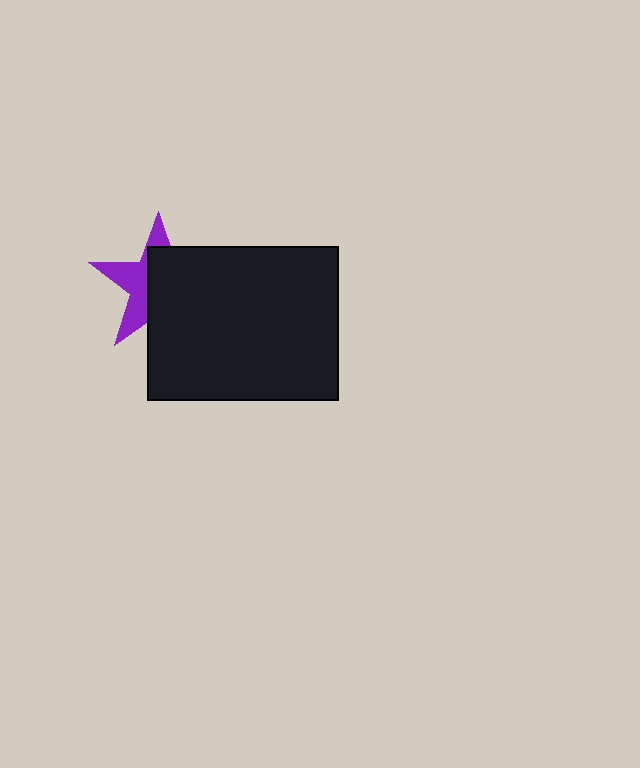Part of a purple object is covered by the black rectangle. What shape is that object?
It is a star.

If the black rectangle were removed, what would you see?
You would see the complete purple star.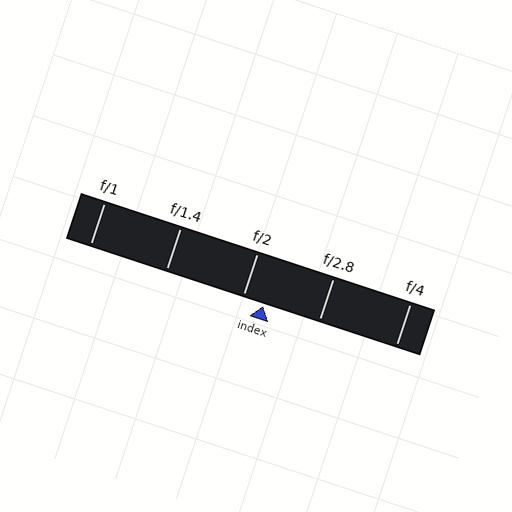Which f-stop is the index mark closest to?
The index mark is closest to f/2.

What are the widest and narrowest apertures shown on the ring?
The widest aperture shown is f/1 and the narrowest is f/4.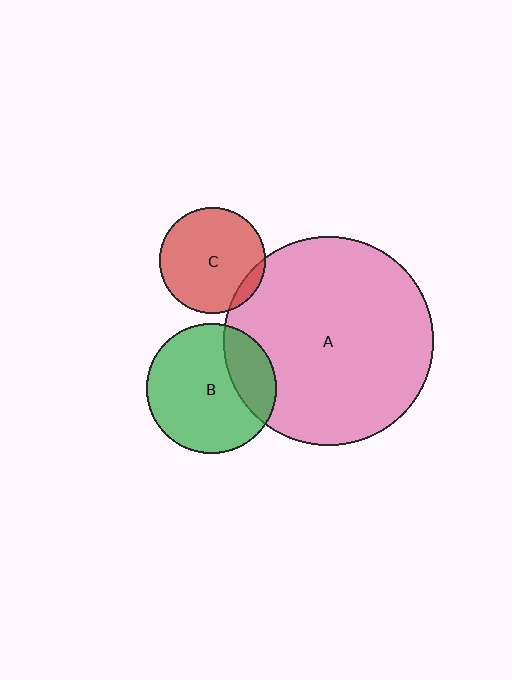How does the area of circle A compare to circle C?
Approximately 3.9 times.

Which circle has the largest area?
Circle A (pink).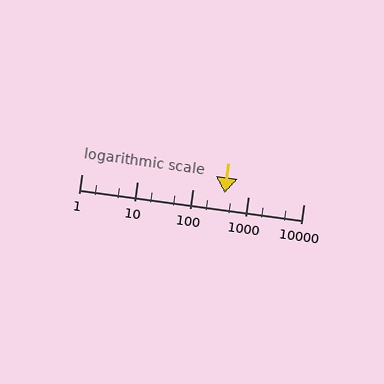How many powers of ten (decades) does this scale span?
The scale spans 4 decades, from 1 to 10000.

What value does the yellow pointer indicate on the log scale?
The pointer indicates approximately 380.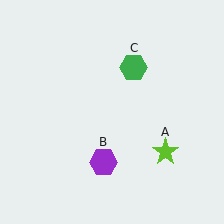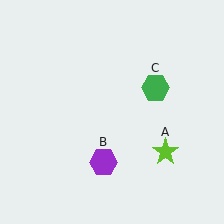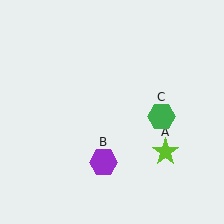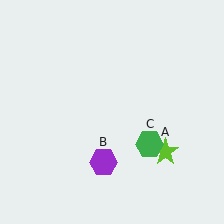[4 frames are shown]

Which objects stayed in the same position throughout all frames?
Lime star (object A) and purple hexagon (object B) remained stationary.